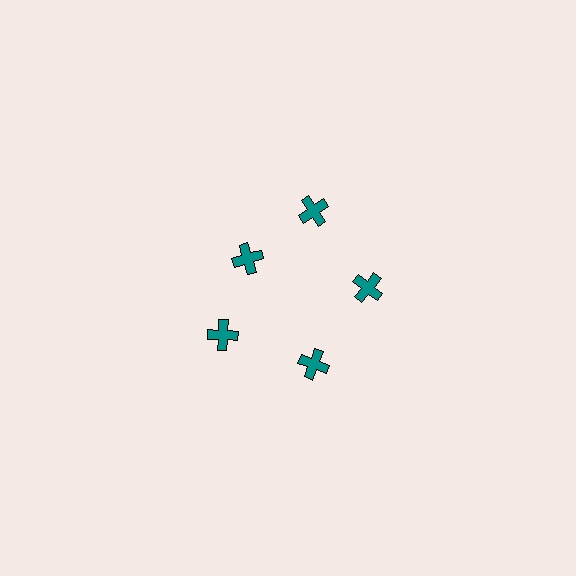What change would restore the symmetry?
The symmetry would be restored by moving it outward, back onto the ring so that all 5 crosses sit at equal angles and equal distance from the center.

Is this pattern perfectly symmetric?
No. The 5 teal crosses are arranged in a ring, but one element near the 10 o'clock position is pulled inward toward the center, breaking the 5-fold rotational symmetry.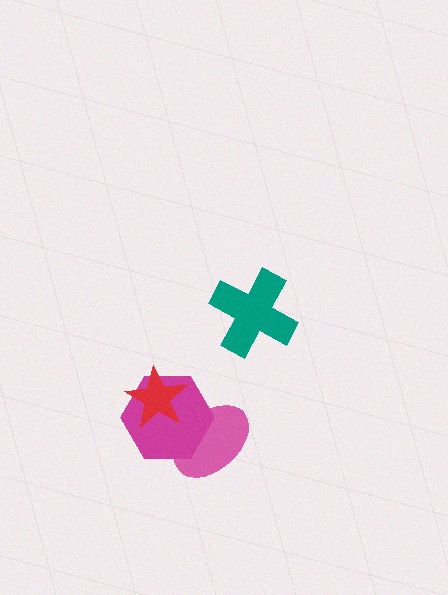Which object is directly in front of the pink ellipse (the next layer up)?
The magenta hexagon is directly in front of the pink ellipse.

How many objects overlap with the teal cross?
0 objects overlap with the teal cross.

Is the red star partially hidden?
No, no other shape covers it.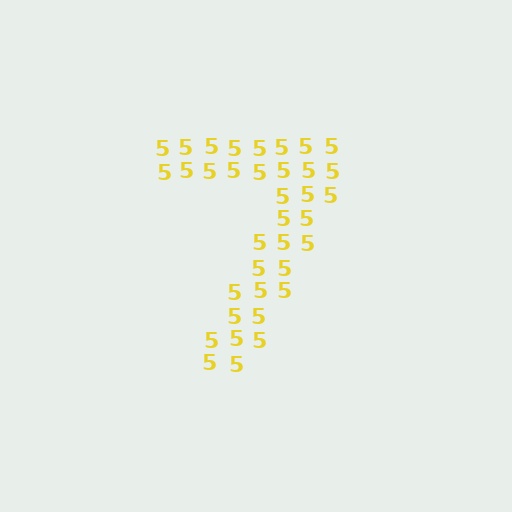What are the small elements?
The small elements are digit 5's.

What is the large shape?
The large shape is the digit 7.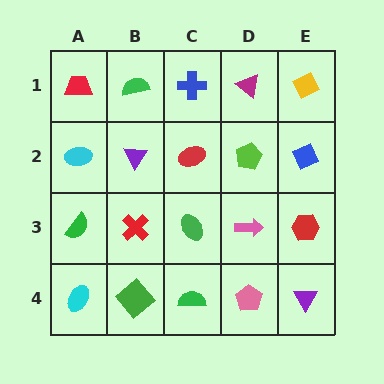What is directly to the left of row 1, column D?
A blue cross.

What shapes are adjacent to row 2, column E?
A yellow diamond (row 1, column E), a red hexagon (row 3, column E), a lime pentagon (row 2, column D).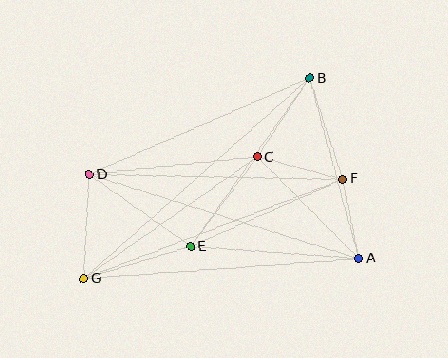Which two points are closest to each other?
Points A and F are closest to each other.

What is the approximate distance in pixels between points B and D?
The distance between B and D is approximately 241 pixels.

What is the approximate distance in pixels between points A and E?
The distance between A and E is approximately 169 pixels.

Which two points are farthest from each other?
Points B and G are farthest from each other.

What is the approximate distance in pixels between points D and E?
The distance between D and E is approximately 124 pixels.